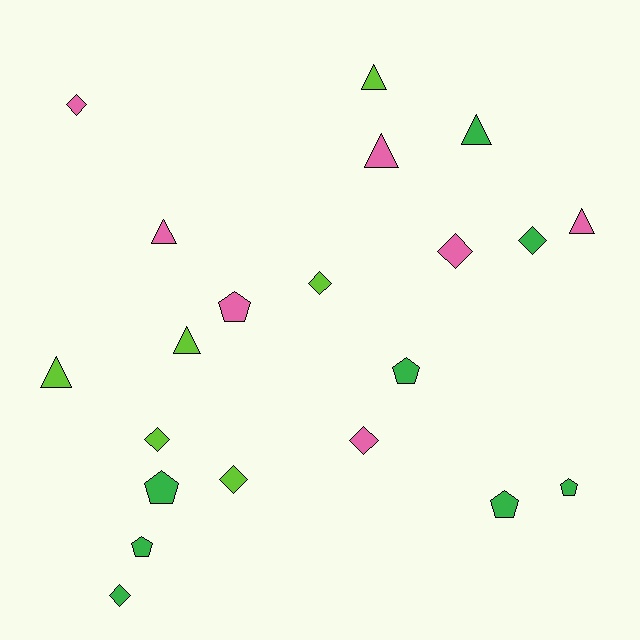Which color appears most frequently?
Green, with 8 objects.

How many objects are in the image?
There are 21 objects.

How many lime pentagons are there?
There are no lime pentagons.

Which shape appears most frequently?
Diamond, with 8 objects.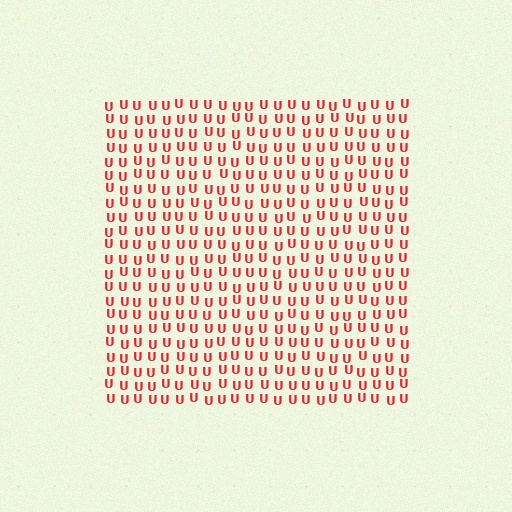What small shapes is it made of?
It is made of small letter U's.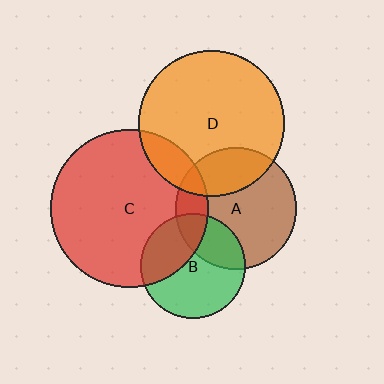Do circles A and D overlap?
Yes.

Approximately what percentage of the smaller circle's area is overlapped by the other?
Approximately 25%.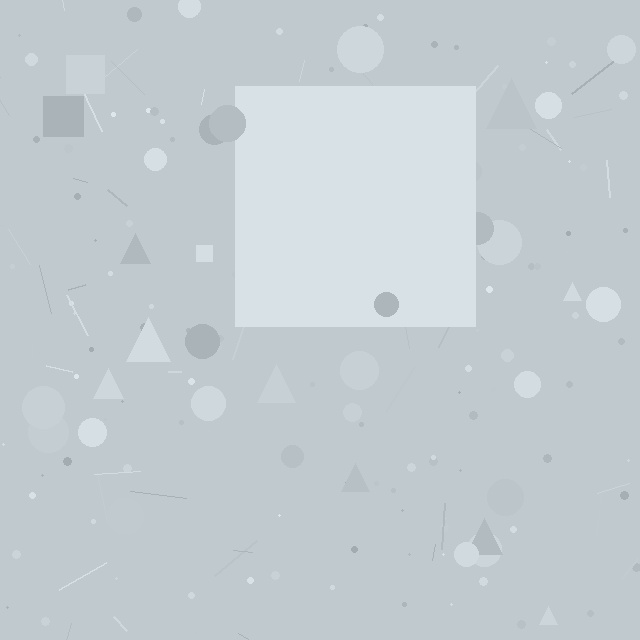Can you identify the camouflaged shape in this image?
The camouflaged shape is a square.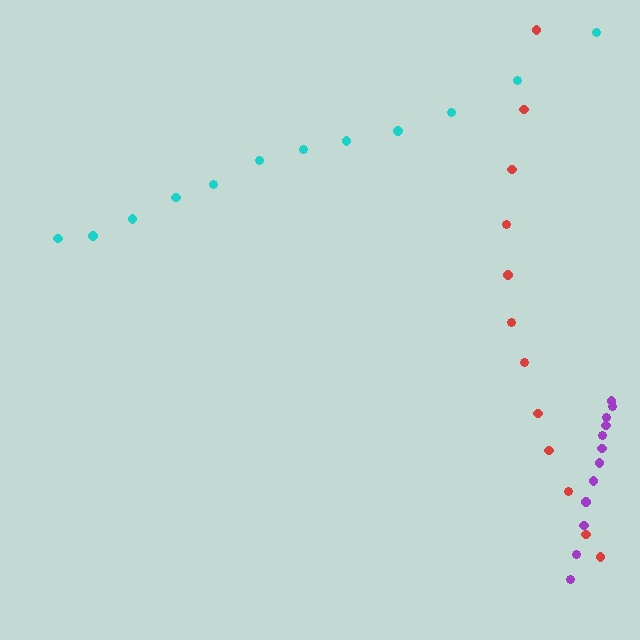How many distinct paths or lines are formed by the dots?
There are 3 distinct paths.